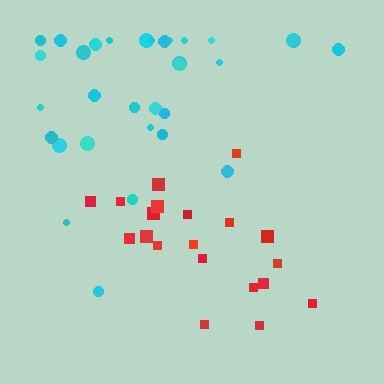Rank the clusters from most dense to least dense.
red, cyan.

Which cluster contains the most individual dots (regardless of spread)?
Cyan (31).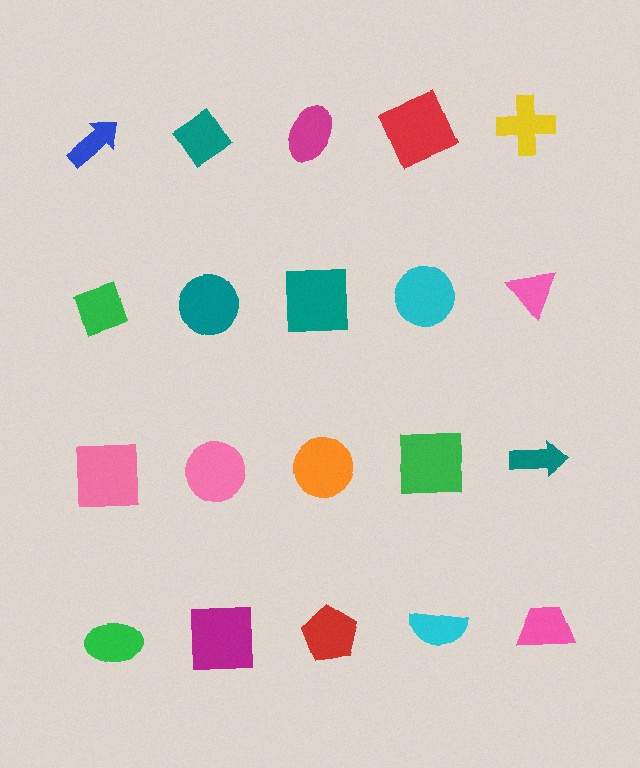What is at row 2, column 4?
A cyan circle.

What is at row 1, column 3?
A magenta ellipse.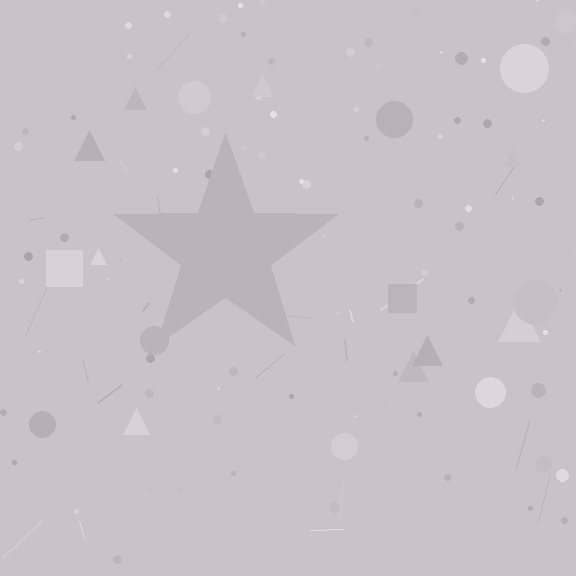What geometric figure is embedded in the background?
A star is embedded in the background.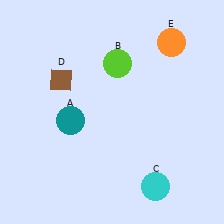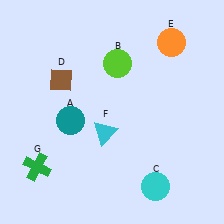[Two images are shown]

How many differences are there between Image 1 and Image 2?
There are 2 differences between the two images.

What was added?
A cyan triangle (F), a green cross (G) were added in Image 2.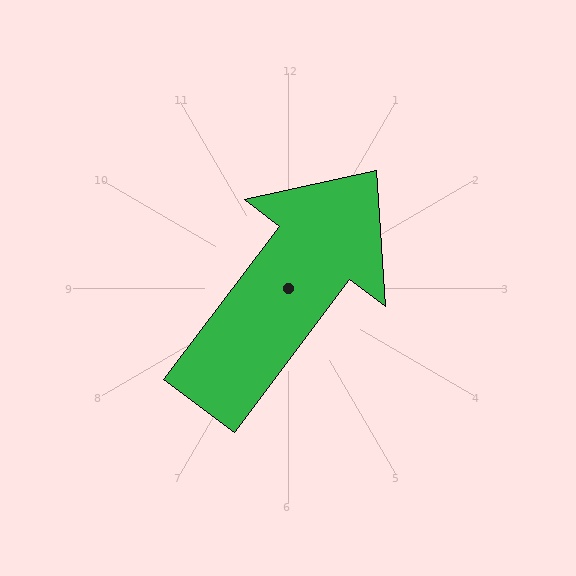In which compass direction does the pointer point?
Northeast.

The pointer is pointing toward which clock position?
Roughly 1 o'clock.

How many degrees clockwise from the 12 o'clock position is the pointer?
Approximately 37 degrees.